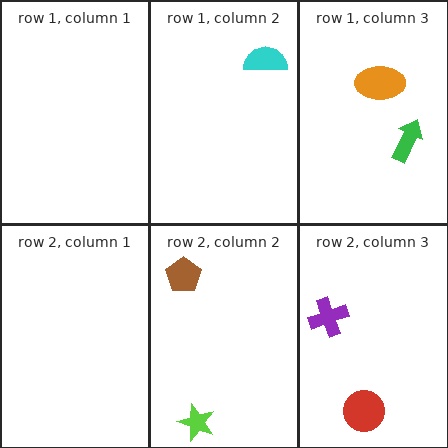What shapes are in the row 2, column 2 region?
The brown pentagon, the lime star.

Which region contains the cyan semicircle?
The row 1, column 2 region.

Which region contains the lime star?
The row 2, column 2 region.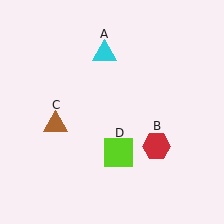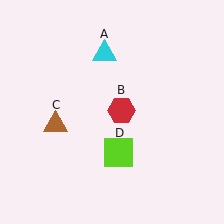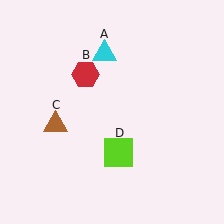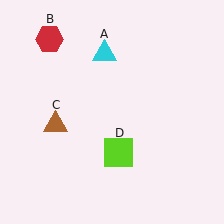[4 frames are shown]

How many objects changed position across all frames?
1 object changed position: red hexagon (object B).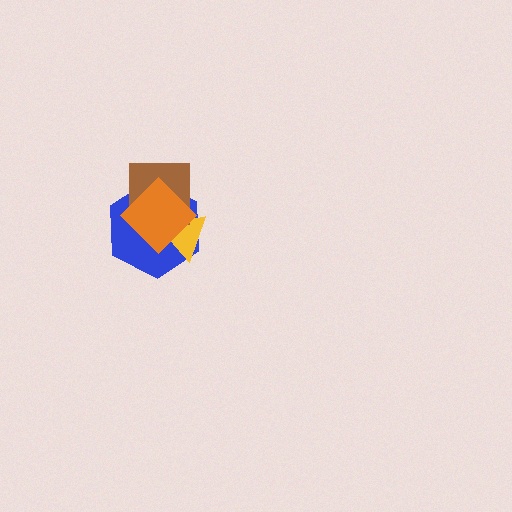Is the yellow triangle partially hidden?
Yes, it is partially covered by another shape.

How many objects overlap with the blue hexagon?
3 objects overlap with the blue hexagon.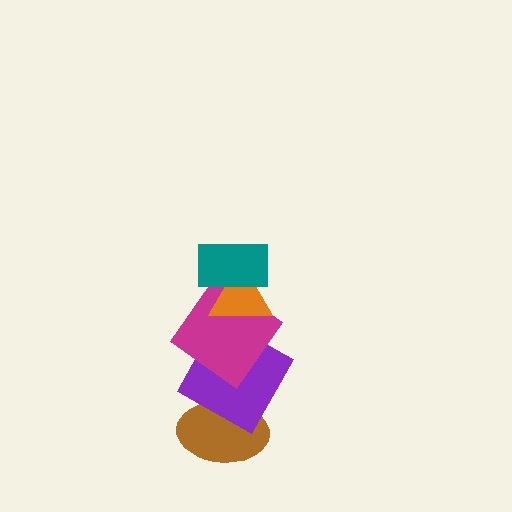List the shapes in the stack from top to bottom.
From top to bottom: the teal rectangle, the orange triangle, the magenta diamond, the purple square, the brown ellipse.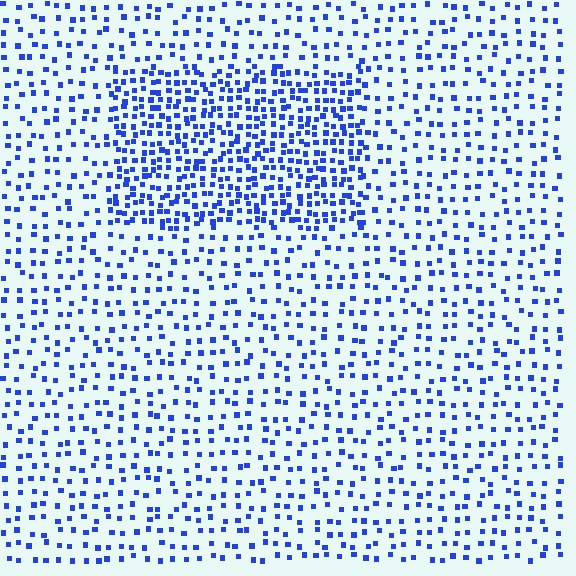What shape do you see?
I see a rectangle.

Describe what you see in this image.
The image contains small blue elements arranged at two different densities. A rectangle-shaped region is visible where the elements are more densely packed than the surrounding area.